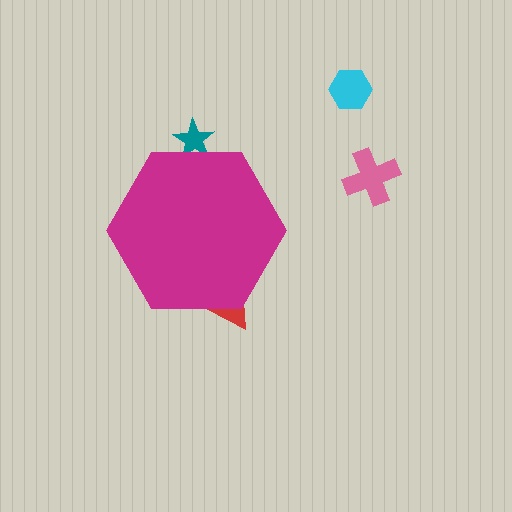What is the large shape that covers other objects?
A magenta hexagon.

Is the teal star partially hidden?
Yes, the teal star is partially hidden behind the magenta hexagon.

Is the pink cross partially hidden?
No, the pink cross is fully visible.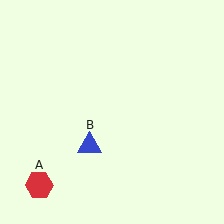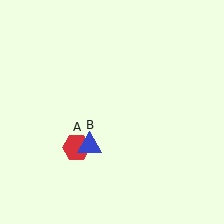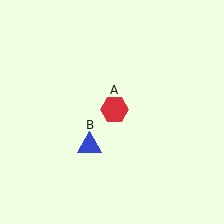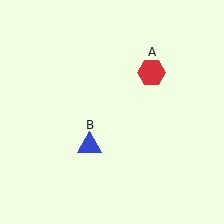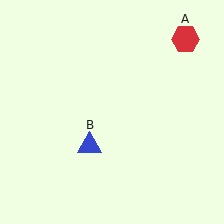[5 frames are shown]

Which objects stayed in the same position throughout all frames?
Blue triangle (object B) remained stationary.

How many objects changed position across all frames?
1 object changed position: red hexagon (object A).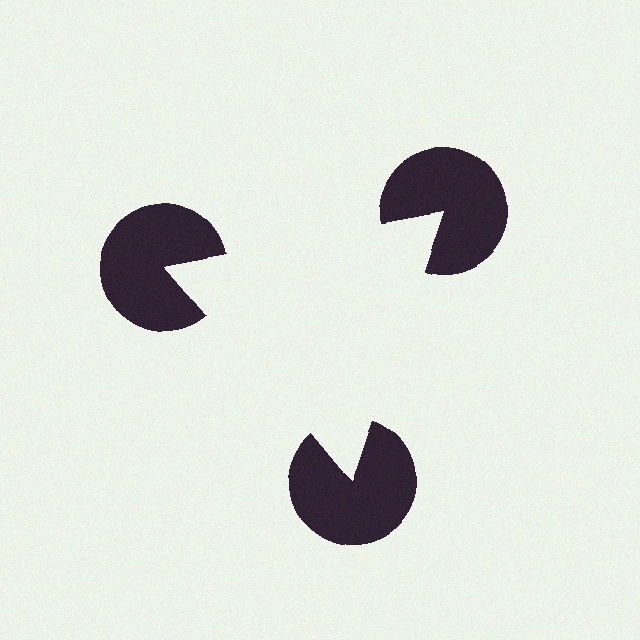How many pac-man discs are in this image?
There are 3 — one at each vertex of the illusory triangle.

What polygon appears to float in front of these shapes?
An illusory triangle — its edges are inferred from the aligned wedge cuts in the pac-man discs, not physically drawn.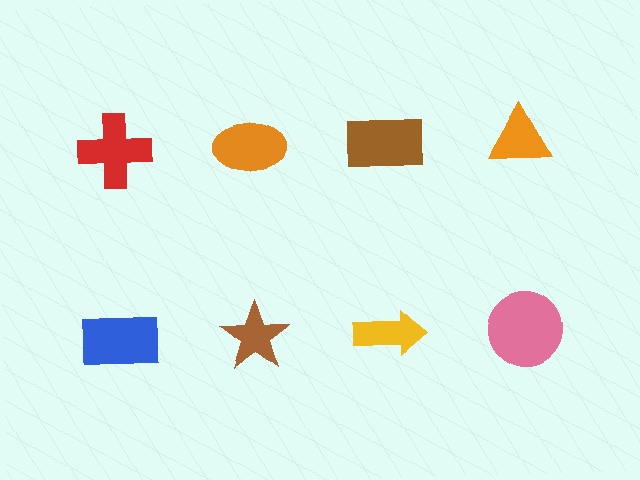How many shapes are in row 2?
4 shapes.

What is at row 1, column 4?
An orange triangle.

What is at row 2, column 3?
A yellow arrow.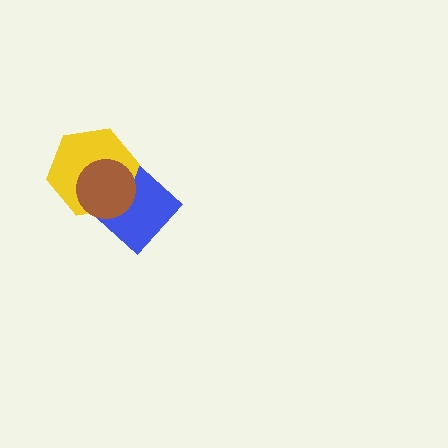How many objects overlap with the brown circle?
2 objects overlap with the brown circle.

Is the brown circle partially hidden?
No, no other shape covers it.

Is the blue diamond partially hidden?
Yes, it is partially covered by another shape.